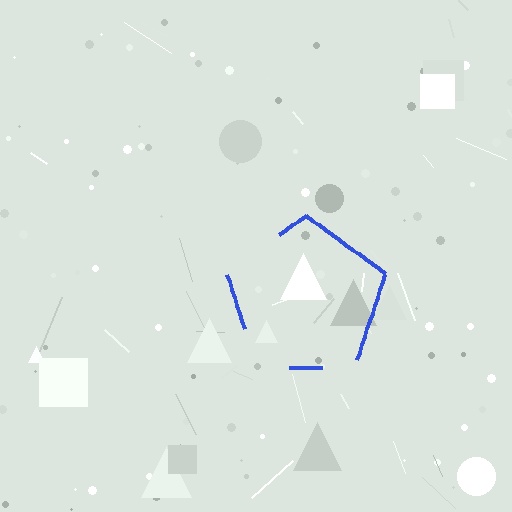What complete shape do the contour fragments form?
The contour fragments form a pentagon.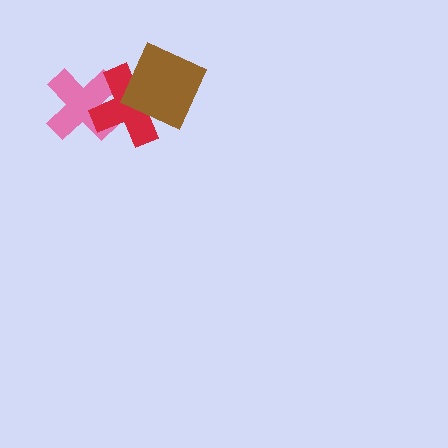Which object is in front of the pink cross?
The red cross is in front of the pink cross.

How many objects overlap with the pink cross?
1 object overlaps with the pink cross.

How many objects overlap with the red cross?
2 objects overlap with the red cross.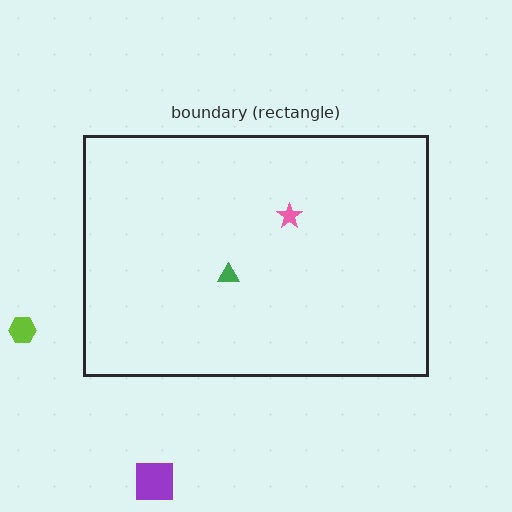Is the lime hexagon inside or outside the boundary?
Outside.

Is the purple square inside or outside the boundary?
Outside.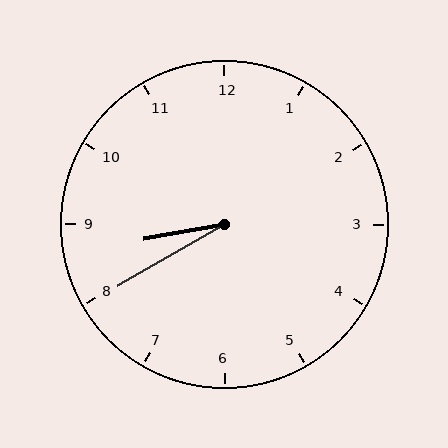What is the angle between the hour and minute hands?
Approximately 20 degrees.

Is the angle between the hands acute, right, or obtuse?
It is acute.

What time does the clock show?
8:40.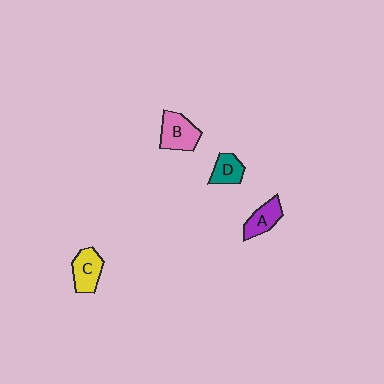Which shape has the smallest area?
Shape D (teal).